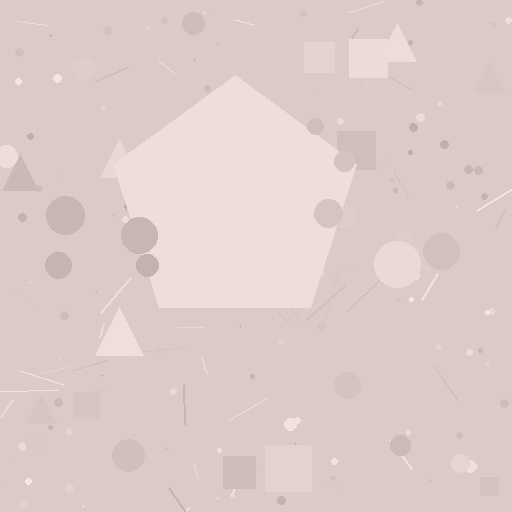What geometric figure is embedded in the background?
A pentagon is embedded in the background.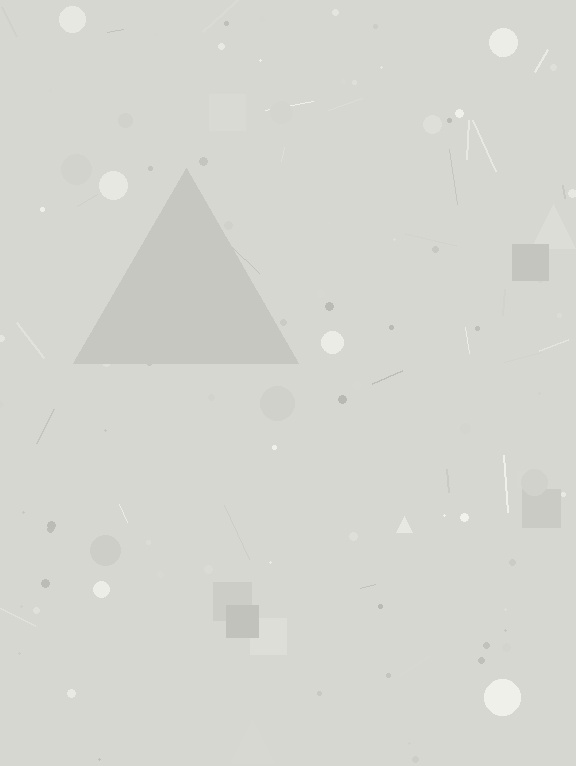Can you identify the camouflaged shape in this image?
The camouflaged shape is a triangle.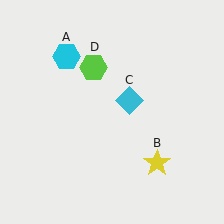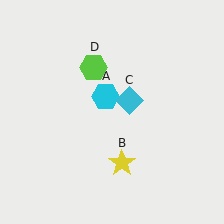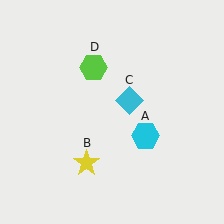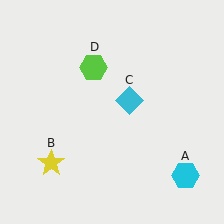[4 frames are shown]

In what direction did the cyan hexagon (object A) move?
The cyan hexagon (object A) moved down and to the right.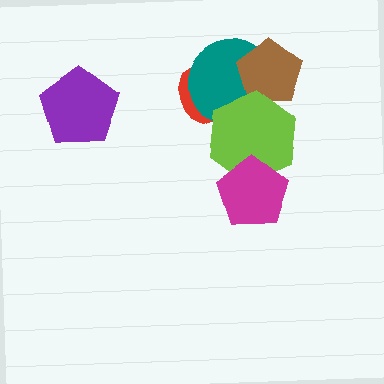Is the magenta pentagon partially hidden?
No, no other shape covers it.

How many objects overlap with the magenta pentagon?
1 object overlaps with the magenta pentagon.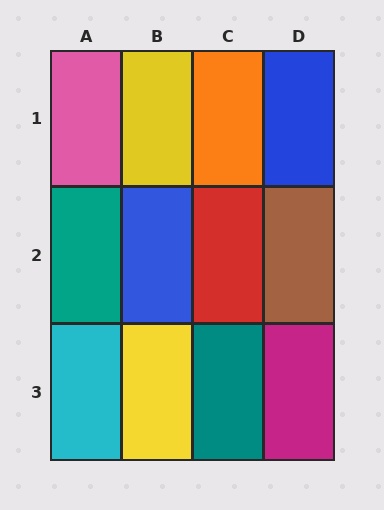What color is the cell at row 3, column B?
Yellow.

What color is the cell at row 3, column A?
Cyan.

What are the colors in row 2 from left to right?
Teal, blue, red, brown.